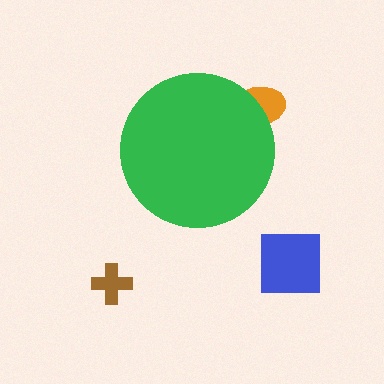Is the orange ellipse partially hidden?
Yes, the orange ellipse is partially hidden behind the green circle.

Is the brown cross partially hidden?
No, the brown cross is fully visible.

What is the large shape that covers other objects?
A green circle.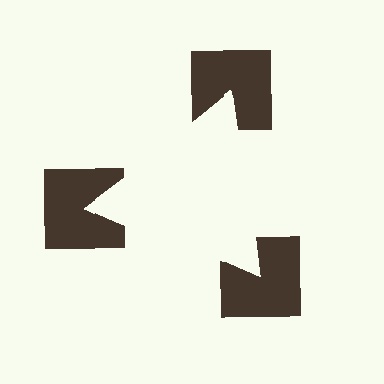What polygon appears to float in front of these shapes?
An illusory triangle — its edges are inferred from the aligned wedge cuts in the notched squares, not physically drawn.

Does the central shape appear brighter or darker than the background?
It typically appears slightly brighter than the background, even though no actual brightness change is drawn.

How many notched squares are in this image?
There are 3 — one at each vertex of the illusory triangle.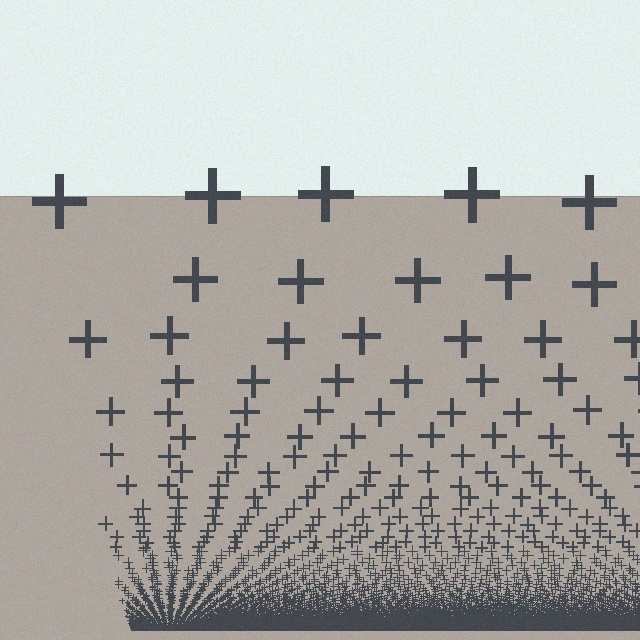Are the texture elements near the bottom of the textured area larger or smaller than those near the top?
Smaller. The gradient is inverted — elements near the bottom are smaller and denser.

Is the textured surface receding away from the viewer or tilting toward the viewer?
The surface appears to tilt toward the viewer. Texture elements get larger and sparser toward the top.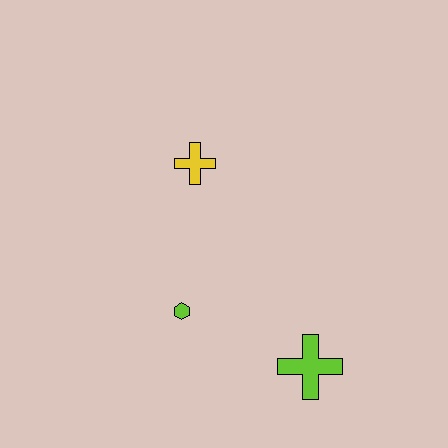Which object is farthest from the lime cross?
The yellow cross is farthest from the lime cross.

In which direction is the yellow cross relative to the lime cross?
The yellow cross is above the lime cross.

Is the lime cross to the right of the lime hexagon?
Yes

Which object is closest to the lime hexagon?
The lime cross is closest to the lime hexagon.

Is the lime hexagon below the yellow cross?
Yes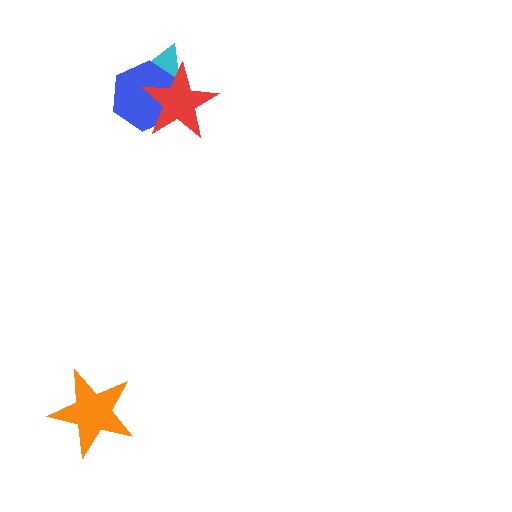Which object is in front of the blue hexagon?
The red star is in front of the blue hexagon.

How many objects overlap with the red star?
2 objects overlap with the red star.